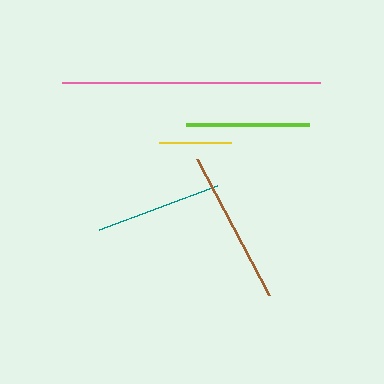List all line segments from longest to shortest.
From longest to shortest: pink, brown, teal, lime, yellow.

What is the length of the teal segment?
The teal segment is approximately 126 pixels long.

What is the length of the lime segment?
The lime segment is approximately 123 pixels long.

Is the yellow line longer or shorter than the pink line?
The pink line is longer than the yellow line.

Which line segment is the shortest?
The yellow line is the shortest at approximately 72 pixels.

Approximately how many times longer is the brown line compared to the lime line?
The brown line is approximately 1.2 times the length of the lime line.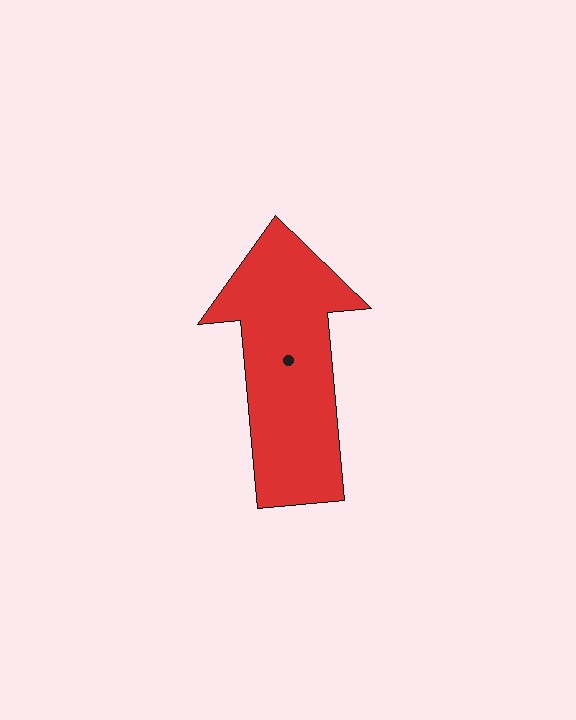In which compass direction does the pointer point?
North.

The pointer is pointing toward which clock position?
Roughly 12 o'clock.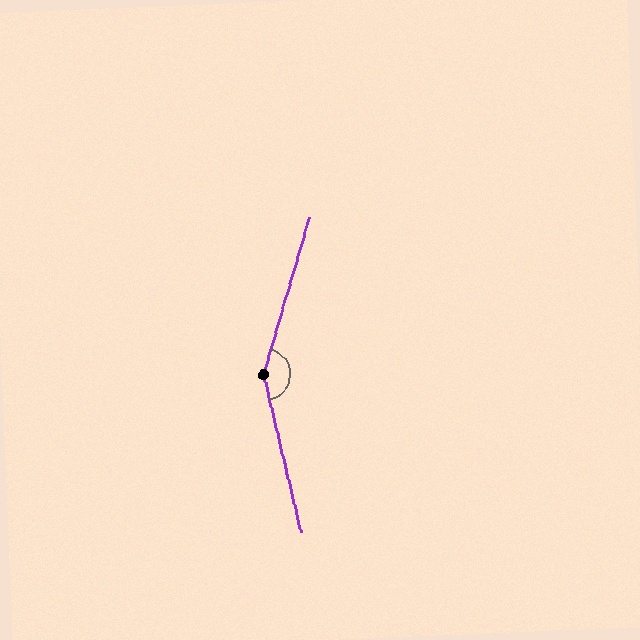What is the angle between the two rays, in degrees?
Approximately 151 degrees.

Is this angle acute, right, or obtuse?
It is obtuse.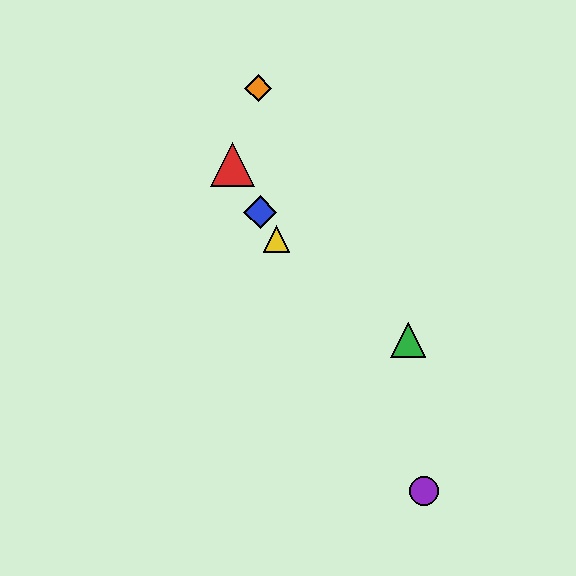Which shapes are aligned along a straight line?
The red triangle, the blue diamond, the yellow triangle, the purple circle are aligned along a straight line.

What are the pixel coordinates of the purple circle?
The purple circle is at (424, 491).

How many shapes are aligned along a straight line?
4 shapes (the red triangle, the blue diamond, the yellow triangle, the purple circle) are aligned along a straight line.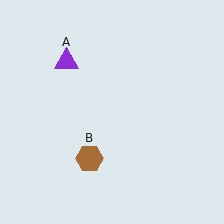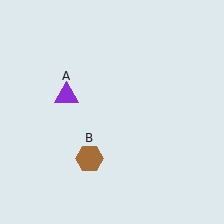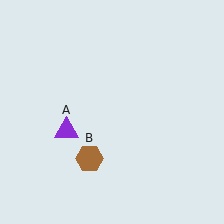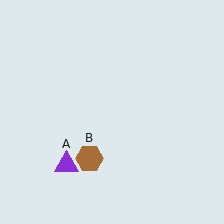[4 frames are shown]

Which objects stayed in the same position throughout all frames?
Brown hexagon (object B) remained stationary.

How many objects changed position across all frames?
1 object changed position: purple triangle (object A).